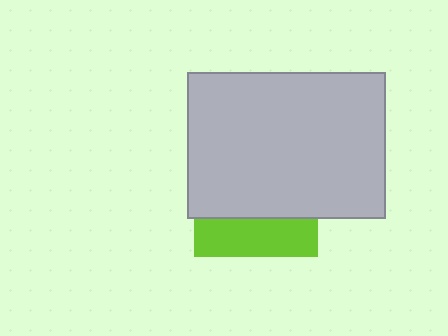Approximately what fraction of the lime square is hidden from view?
Roughly 69% of the lime square is hidden behind the light gray rectangle.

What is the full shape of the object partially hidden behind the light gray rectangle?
The partially hidden object is a lime square.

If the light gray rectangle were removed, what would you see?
You would see the complete lime square.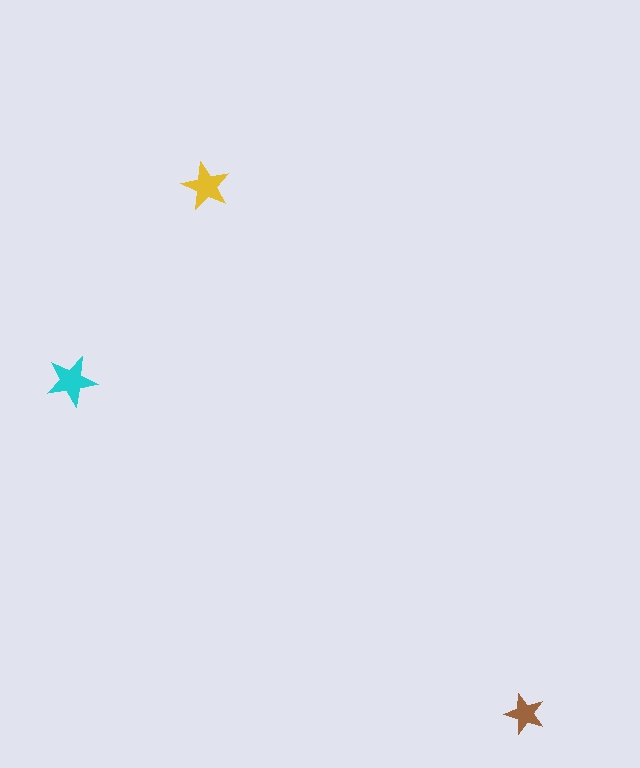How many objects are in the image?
There are 3 objects in the image.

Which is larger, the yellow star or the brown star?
The yellow one.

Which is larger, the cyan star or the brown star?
The cyan one.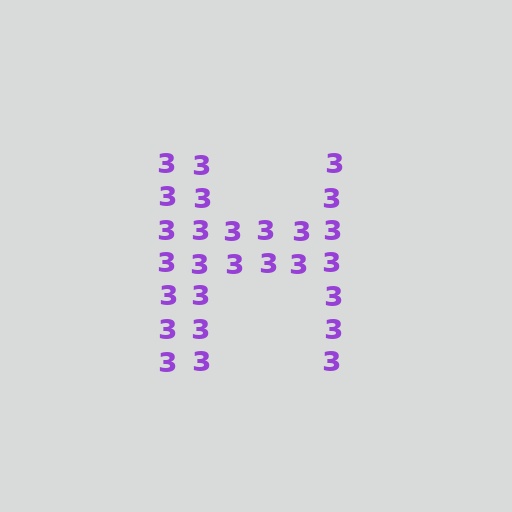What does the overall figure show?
The overall figure shows the letter H.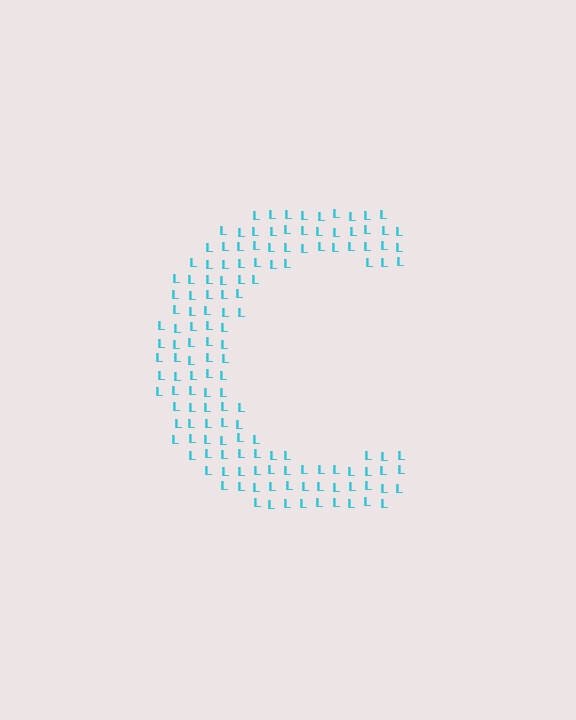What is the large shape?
The large shape is the letter C.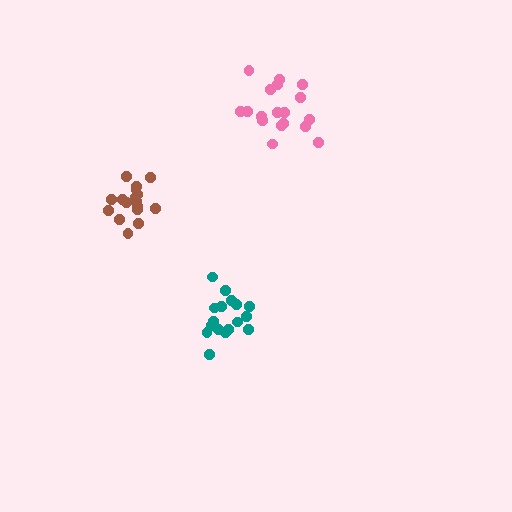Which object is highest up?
The pink cluster is topmost.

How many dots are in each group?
Group 1: 18 dots, Group 2: 18 dots, Group 3: 18 dots (54 total).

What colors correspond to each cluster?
The clusters are colored: teal, pink, brown.